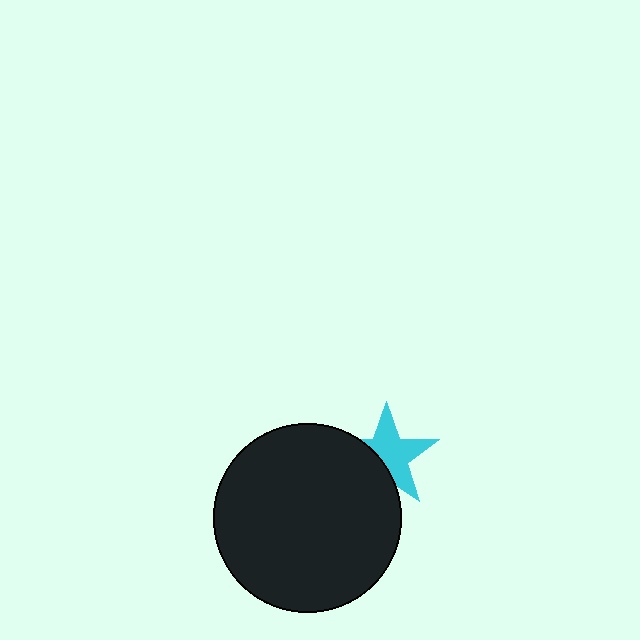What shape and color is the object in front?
The object in front is a black circle.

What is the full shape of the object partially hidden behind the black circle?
The partially hidden object is a cyan star.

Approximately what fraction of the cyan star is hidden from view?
Roughly 37% of the cyan star is hidden behind the black circle.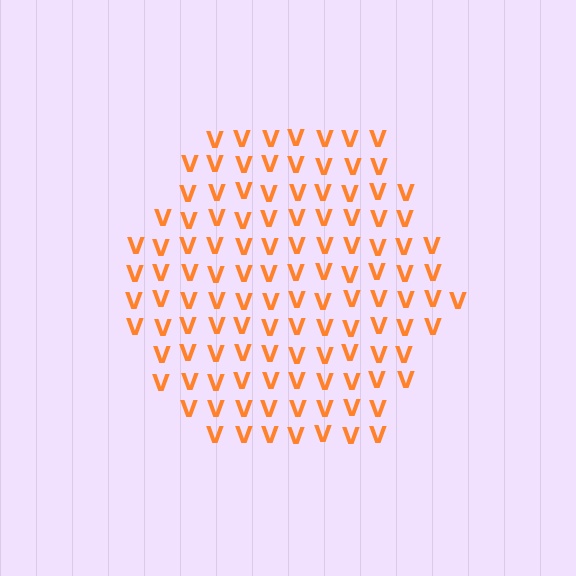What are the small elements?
The small elements are letter V's.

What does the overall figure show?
The overall figure shows a hexagon.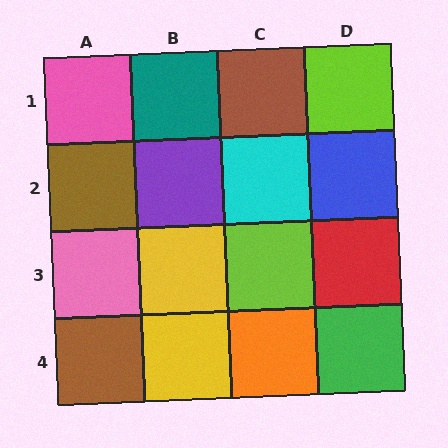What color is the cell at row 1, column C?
Brown.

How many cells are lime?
2 cells are lime.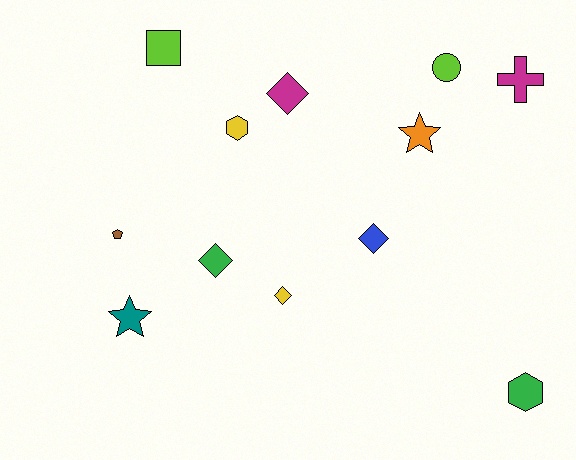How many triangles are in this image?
There are no triangles.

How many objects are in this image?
There are 12 objects.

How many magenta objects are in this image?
There are 2 magenta objects.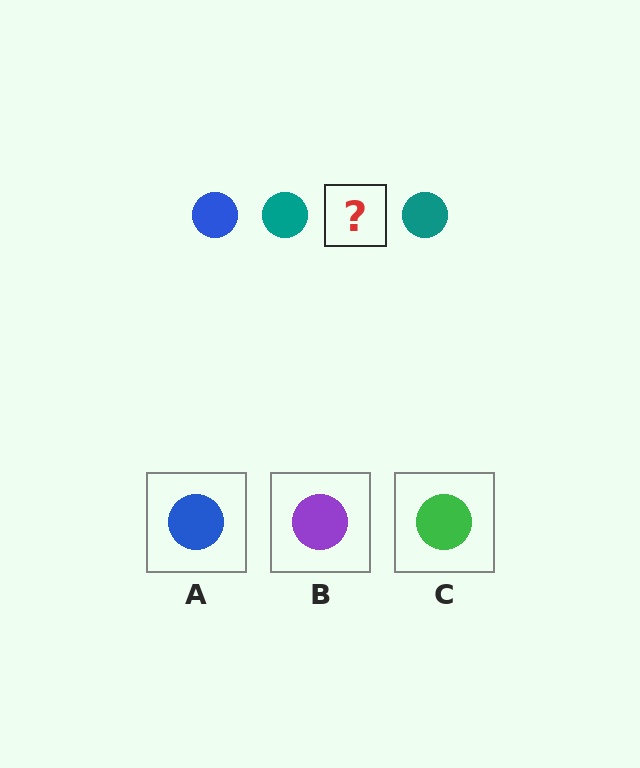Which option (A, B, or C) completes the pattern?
A.